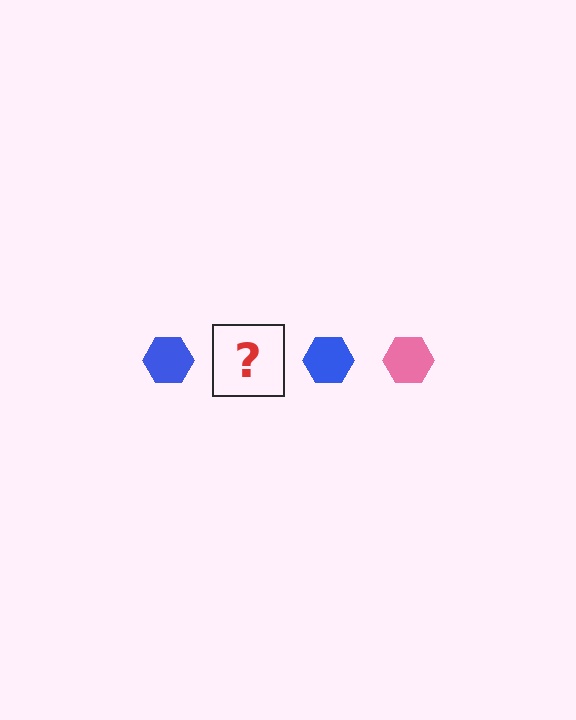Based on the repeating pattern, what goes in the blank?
The blank should be a pink hexagon.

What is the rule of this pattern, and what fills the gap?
The rule is that the pattern cycles through blue, pink hexagons. The gap should be filled with a pink hexagon.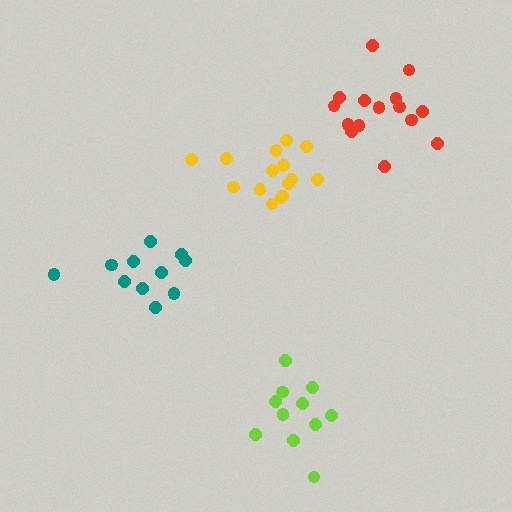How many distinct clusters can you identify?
There are 4 distinct clusters.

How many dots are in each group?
Group 1: 11 dots, Group 2: 11 dots, Group 3: 15 dots, Group 4: 15 dots (52 total).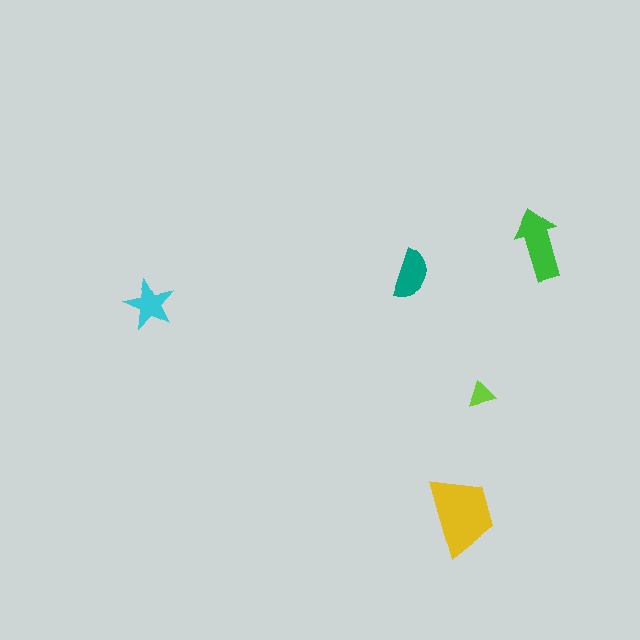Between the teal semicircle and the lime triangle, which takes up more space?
The teal semicircle.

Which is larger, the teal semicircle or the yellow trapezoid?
The yellow trapezoid.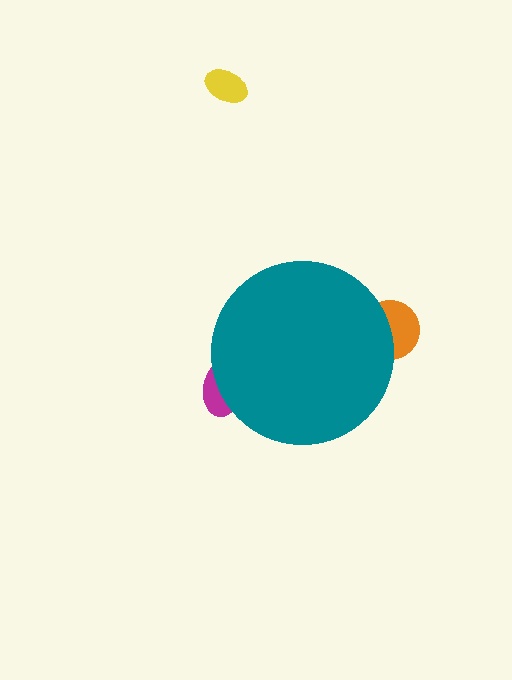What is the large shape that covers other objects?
A teal circle.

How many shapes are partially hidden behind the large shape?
2 shapes are partially hidden.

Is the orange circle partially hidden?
Yes, the orange circle is partially hidden behind the teal circle.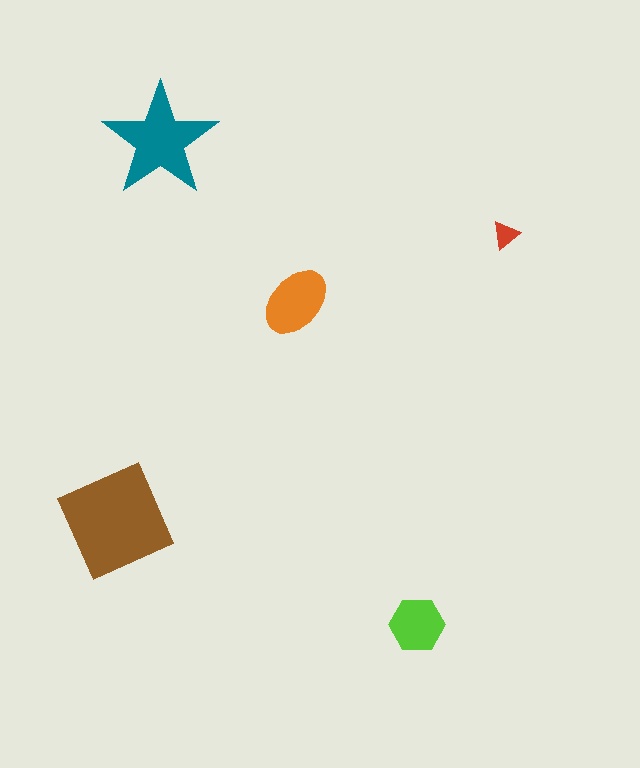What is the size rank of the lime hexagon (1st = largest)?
4th.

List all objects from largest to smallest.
The brown diamond, the teal star, the orange ellipse, the lime hexagon, the red triangle.